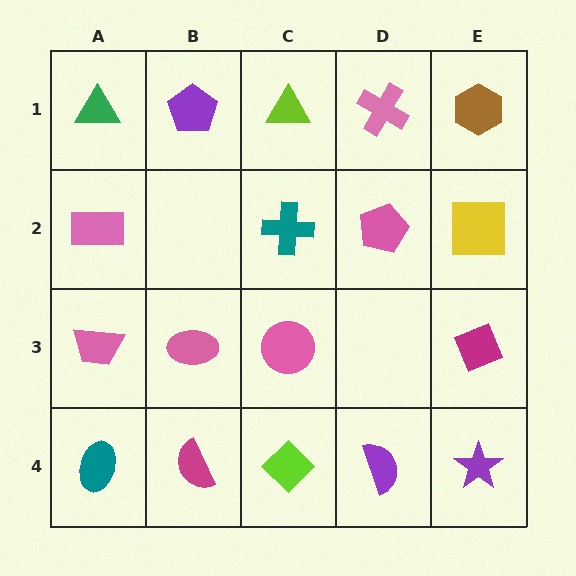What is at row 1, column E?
A brown hexagon.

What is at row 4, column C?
A lime diamond.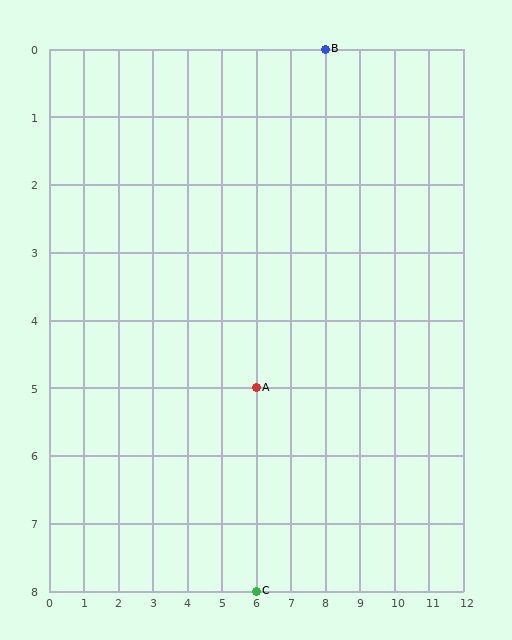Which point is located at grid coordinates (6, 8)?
Point C is at (6, 8).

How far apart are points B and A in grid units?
Points B and A are 2 columns and 5 rows apart (about 5.4 grid units diagonally).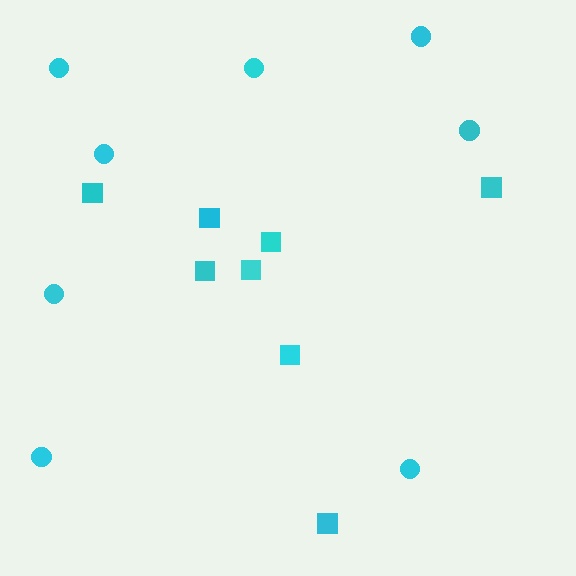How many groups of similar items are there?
There are 2 groups: one group of circles (8) and one group of squares (8).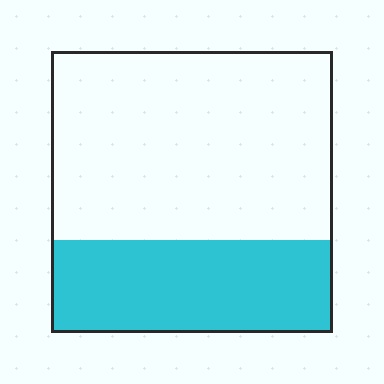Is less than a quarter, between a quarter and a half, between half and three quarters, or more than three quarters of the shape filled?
Between a quarter and a half.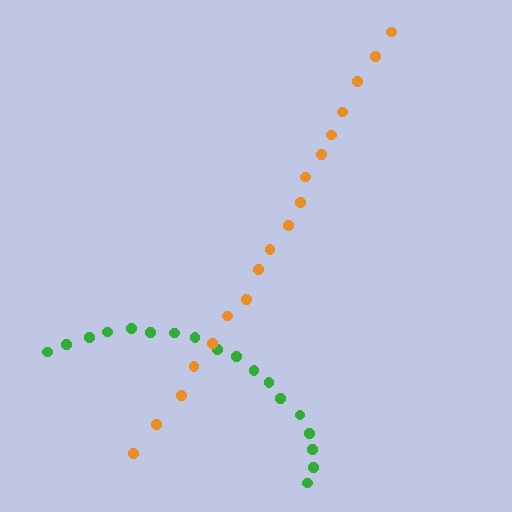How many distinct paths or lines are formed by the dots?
There are 2 distinct paths.